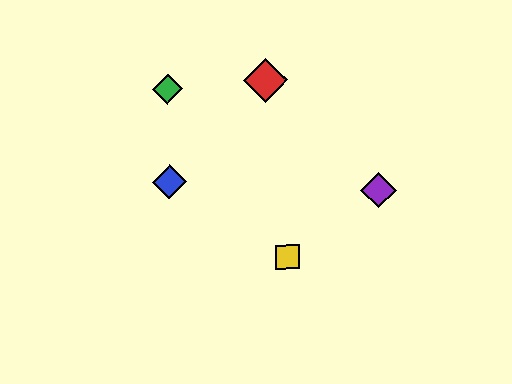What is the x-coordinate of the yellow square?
The yellow square is at x≈287.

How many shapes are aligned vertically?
2 shapes (the blue diamond, the green diamond) are aligned vertically.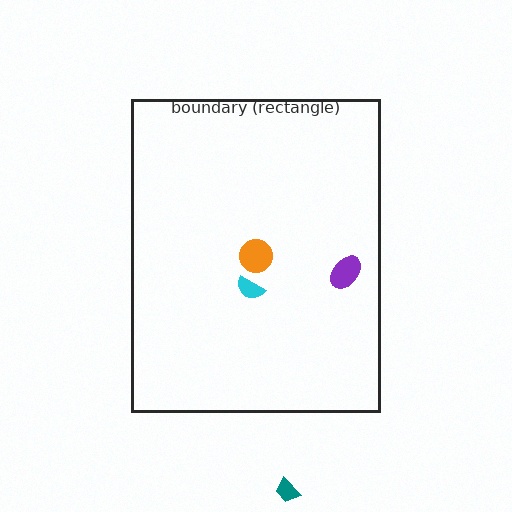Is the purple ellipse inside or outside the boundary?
Inside.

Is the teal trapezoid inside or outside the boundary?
Outside.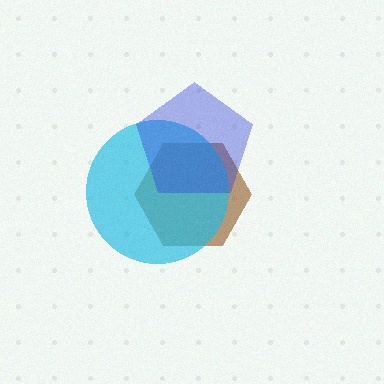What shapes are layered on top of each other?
The layered shapes are: a brown hexagon, a cyan circle, a blue pentagon.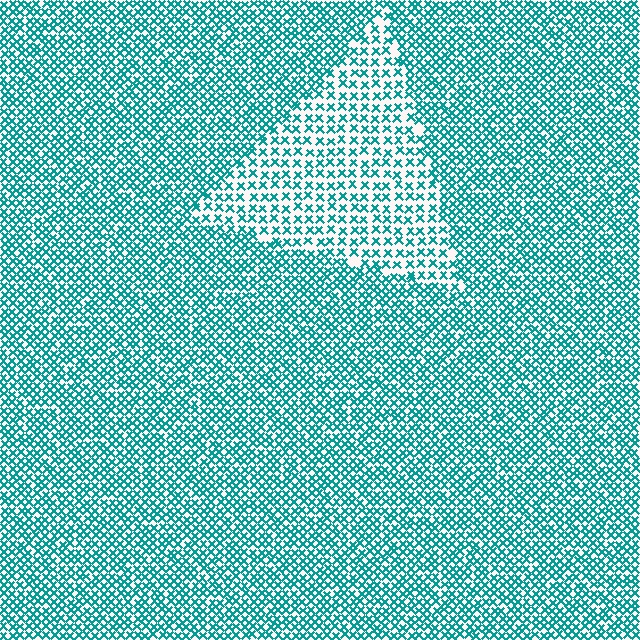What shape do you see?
I see a triangle.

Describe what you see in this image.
The image contains small teal elements arranged at two different densities. A triangle-shaped region is visible where the elements are less densely packed than the surrounding area.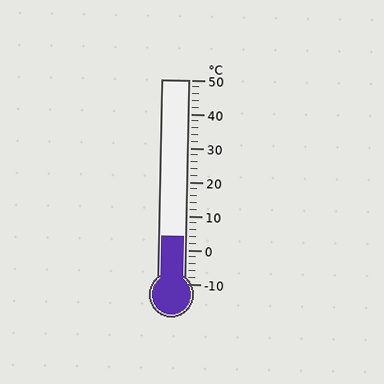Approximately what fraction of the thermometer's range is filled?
The thermometer is filled to approximately 25% of its range.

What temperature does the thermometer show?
The thermometer shows approximately 4°C.